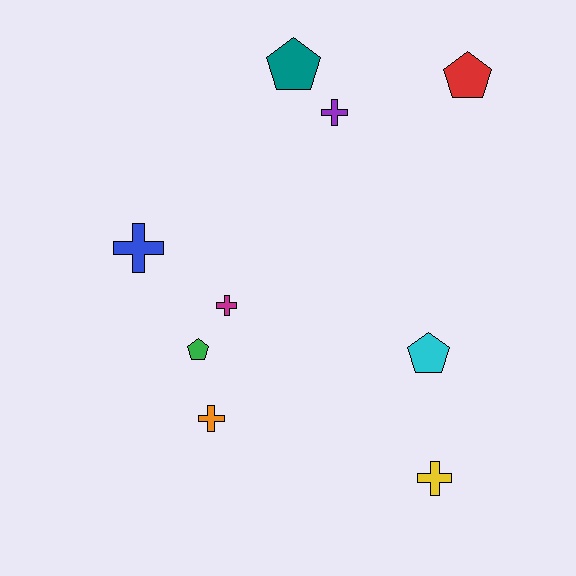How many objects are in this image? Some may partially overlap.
There are 9 objects.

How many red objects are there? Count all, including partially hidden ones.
There is 1 red object.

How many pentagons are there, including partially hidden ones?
There are 4 pentagons.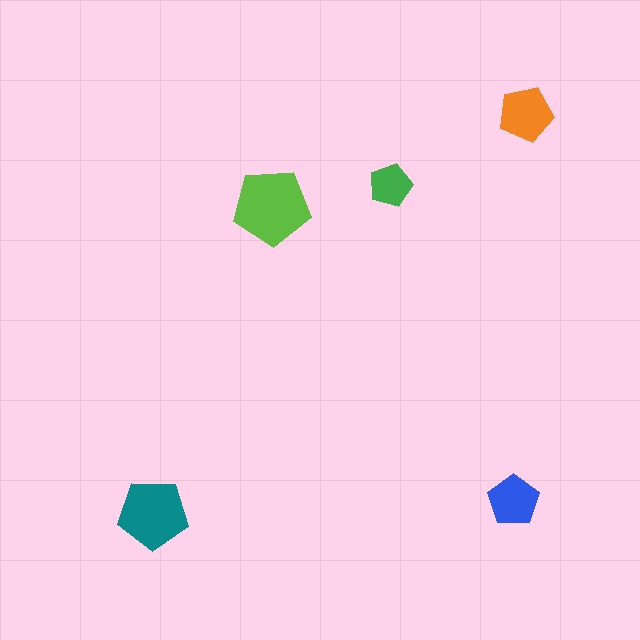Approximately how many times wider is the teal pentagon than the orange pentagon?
About 1.5 times wider.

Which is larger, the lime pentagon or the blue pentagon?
The lime one.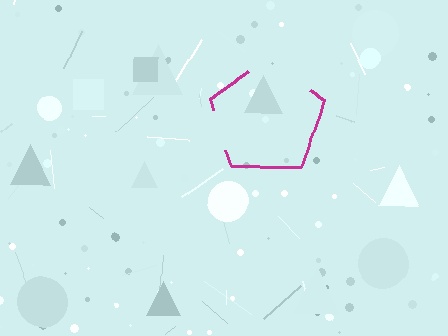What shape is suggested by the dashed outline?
The dashed outline suggests a pentagon.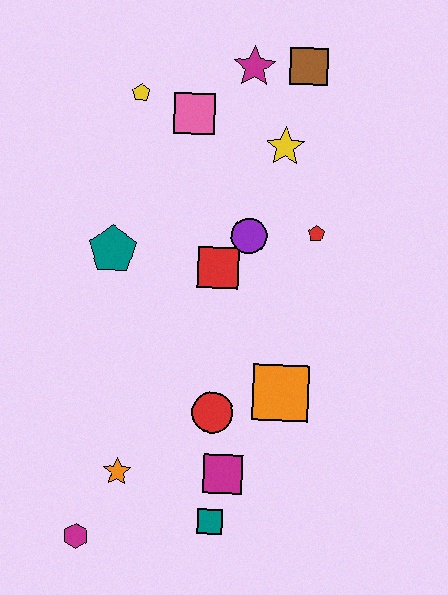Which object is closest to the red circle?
The magenta square is closest to the red circle.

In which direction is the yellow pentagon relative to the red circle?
The yellow pentagon is above the red circle.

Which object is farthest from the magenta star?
The magenta hexagon is farthest from the magenta star.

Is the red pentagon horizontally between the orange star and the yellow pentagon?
No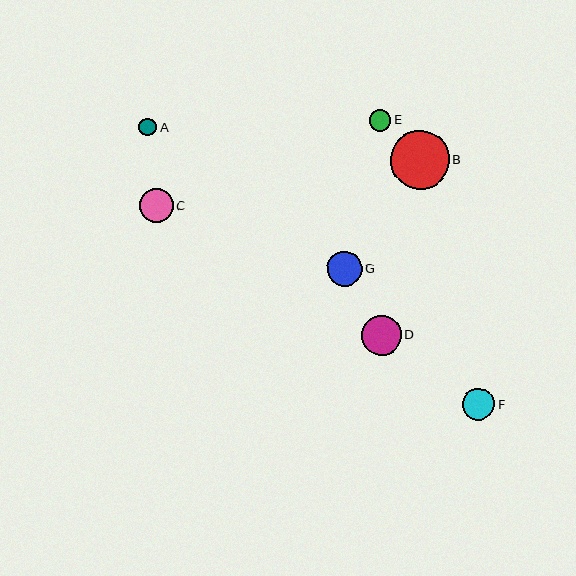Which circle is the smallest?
Circle A is the smallest with a size of approximately 18 pixels.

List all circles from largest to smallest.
From largest to smallest: B, D, G, C, F, E, A.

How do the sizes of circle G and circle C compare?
Circle G and circle C are approximately the same size.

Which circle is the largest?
Circle B is the largest with a size of approximately 59 pixels.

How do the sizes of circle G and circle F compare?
Circle G and circle F are approximately the same size.